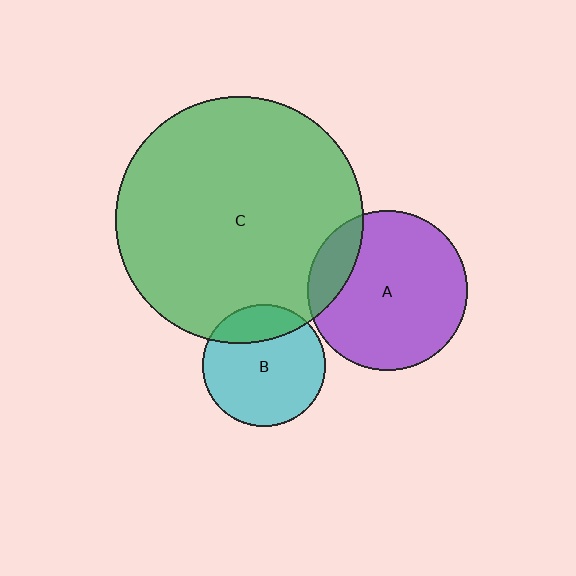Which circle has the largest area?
Circle C (green).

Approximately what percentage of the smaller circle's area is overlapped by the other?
Approximately 20%.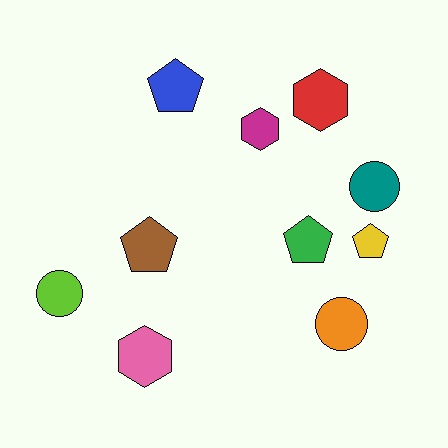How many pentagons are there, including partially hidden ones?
There are 4 pentagons.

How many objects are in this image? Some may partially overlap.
There are 10 objects.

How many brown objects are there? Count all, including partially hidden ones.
There is 1 brown object.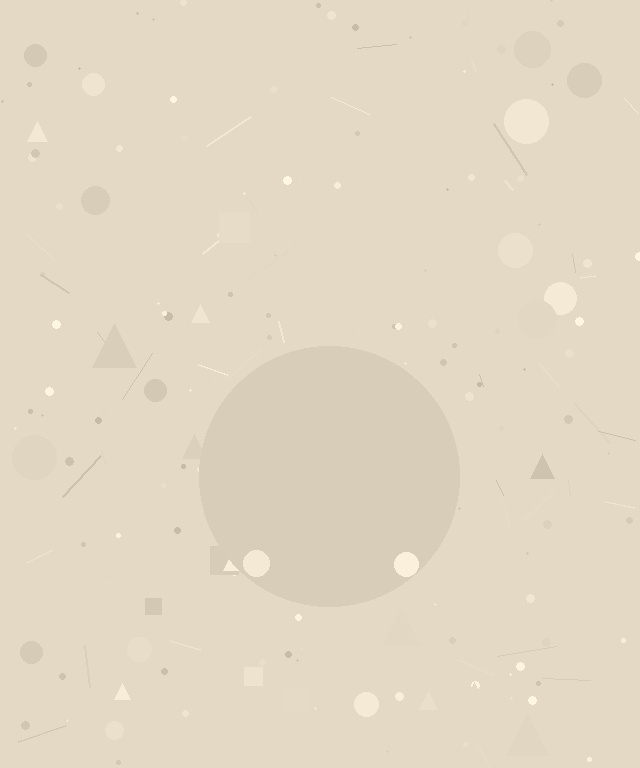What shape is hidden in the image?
A circle is hidden in the image.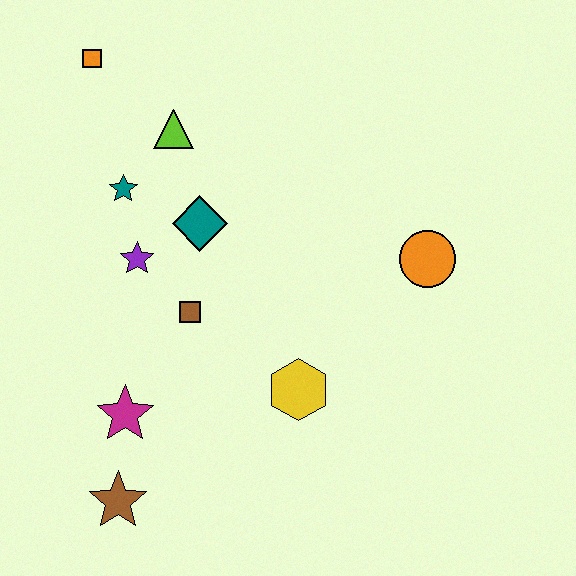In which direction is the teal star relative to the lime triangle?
The teal star is below the lime triangle.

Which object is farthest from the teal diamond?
The brown star is farthest from the teal diamond.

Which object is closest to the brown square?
The purple star is closest to the brown square.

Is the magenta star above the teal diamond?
No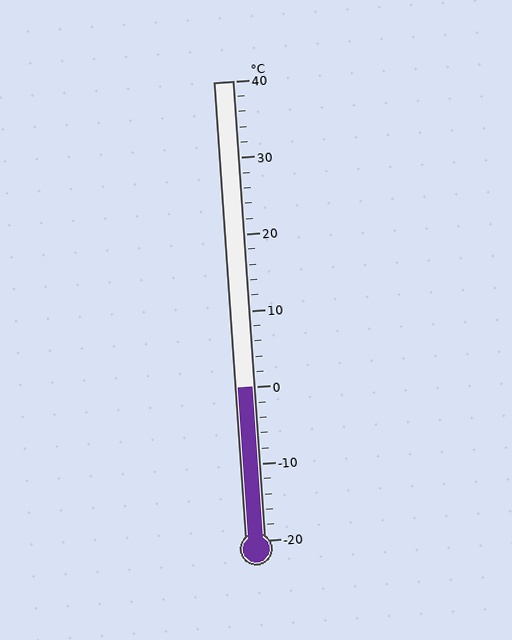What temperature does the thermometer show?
The thermometer shows approximately 0°C.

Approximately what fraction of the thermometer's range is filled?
The thermometer is filled to approximately 35% of its range.